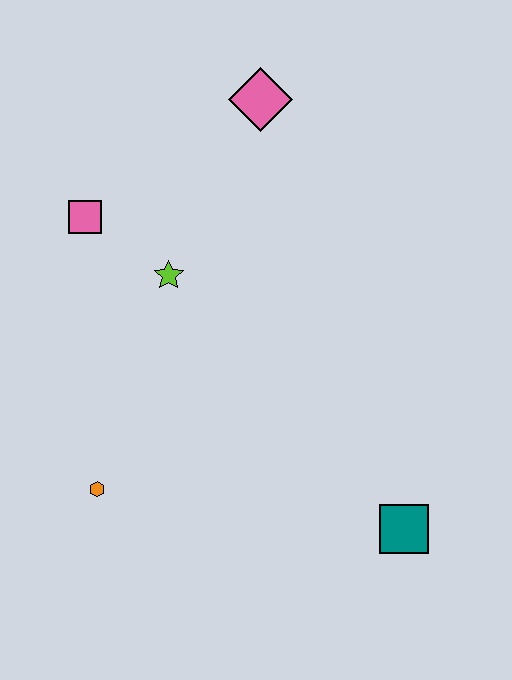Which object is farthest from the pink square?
The teal square is farthest from the pink square.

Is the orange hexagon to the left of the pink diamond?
Yes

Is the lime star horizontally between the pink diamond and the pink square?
Yes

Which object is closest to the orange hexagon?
The lime star is closest to the orange hexagon.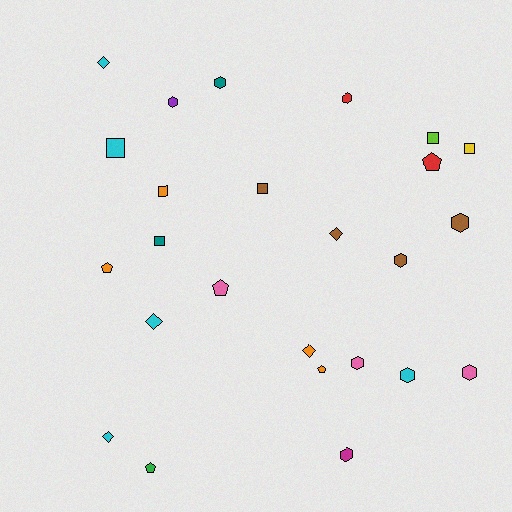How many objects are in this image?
There are 25 objects.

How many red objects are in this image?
There are 2 red objects.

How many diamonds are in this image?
There are 5 diamonds.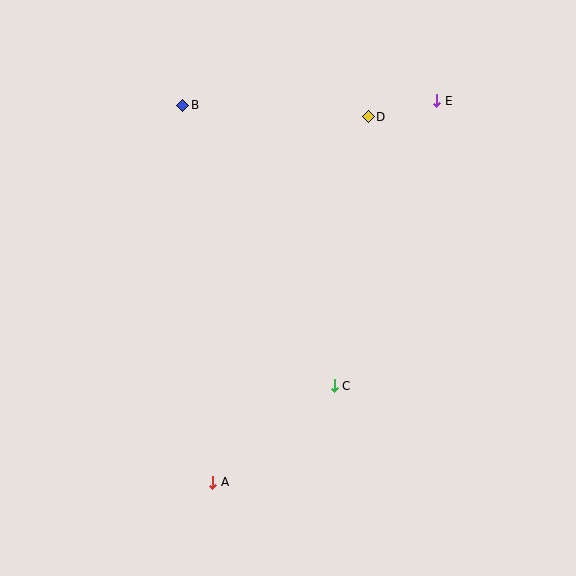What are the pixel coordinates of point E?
Point E is at (437, 101).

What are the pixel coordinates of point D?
Point D is at (368, 117).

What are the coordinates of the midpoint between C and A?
The midpoint between C and A is at (274, 434).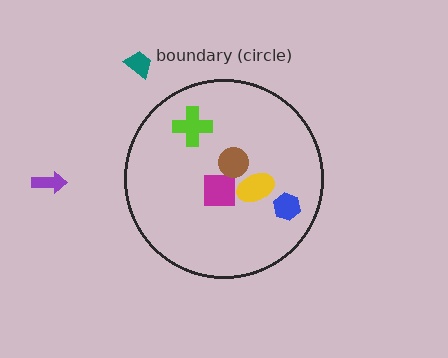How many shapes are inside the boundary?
5 inside, 2 outside.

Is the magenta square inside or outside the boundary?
Inside.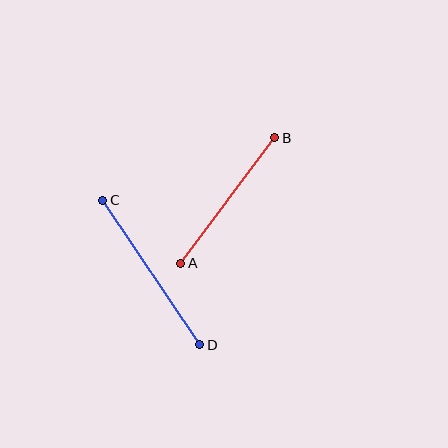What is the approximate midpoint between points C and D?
The midpoint is at approximately (151, 273) pixels.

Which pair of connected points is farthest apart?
Points C and D are farthest apart.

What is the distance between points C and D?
The distance is approximately 174 pixels.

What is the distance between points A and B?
The distance is approximately 157 pixels.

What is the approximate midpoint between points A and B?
The midpoint is at approximately (228, 201) pixels.